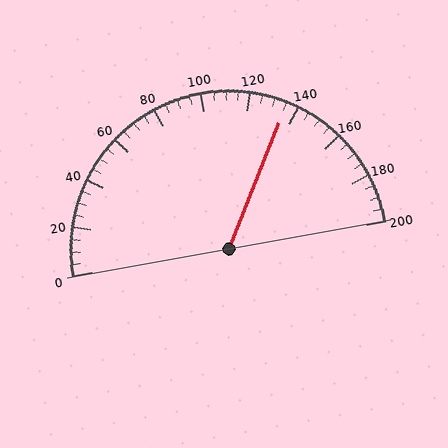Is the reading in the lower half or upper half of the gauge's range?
The reading is in the upper half of the range (0 to 200).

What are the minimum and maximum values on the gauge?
The gauge ranges from 0 to 200.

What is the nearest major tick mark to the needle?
The nearest major tick mark is 140.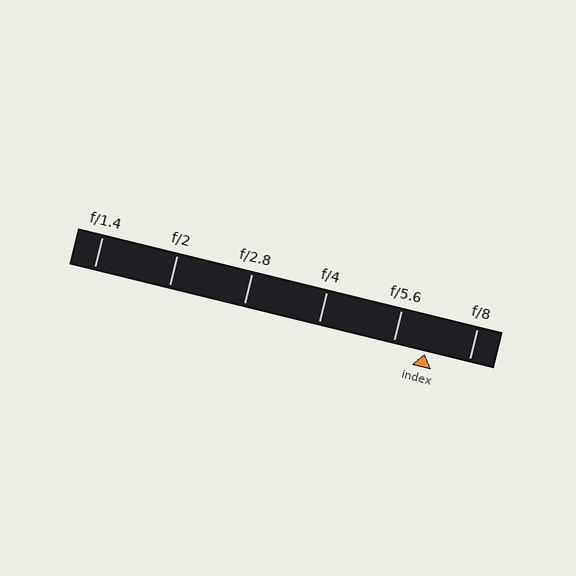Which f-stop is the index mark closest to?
The index mark is closest to f/5.6.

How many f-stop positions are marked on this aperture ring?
There are 6 f-stop positions marked.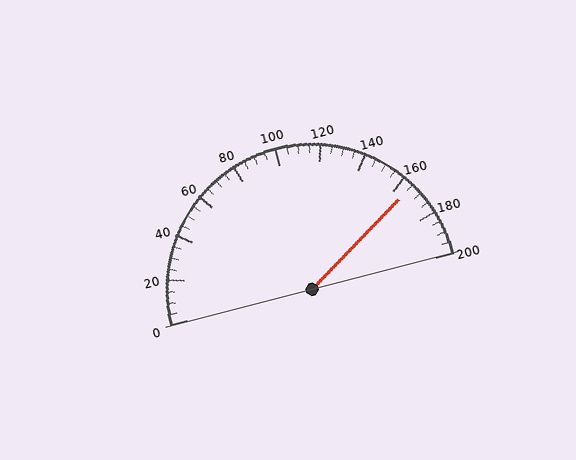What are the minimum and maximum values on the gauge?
The gauge ranges from 0 to 200.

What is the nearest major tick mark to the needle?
The nearest major tick mark is 160.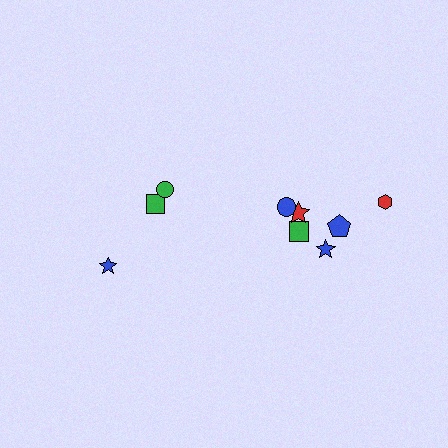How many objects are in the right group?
There are 6 objects.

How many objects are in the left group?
There are 3 objects.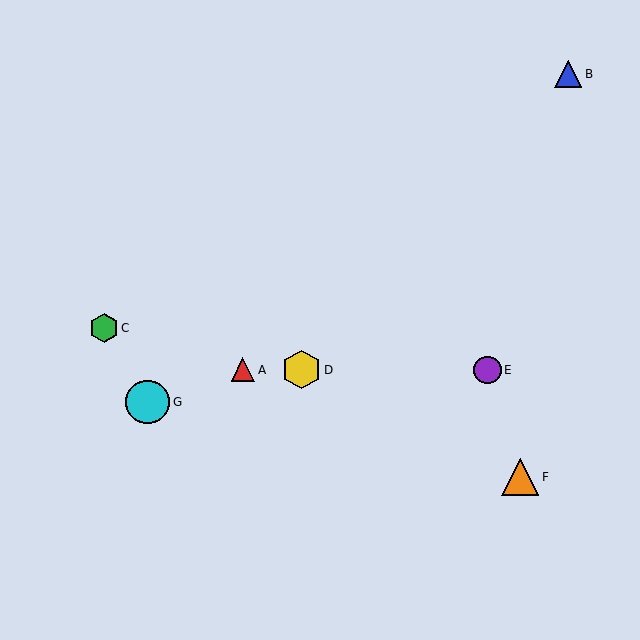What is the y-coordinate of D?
Object D is at y≈370.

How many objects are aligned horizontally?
3 objects (A, D, E) are aligned horizontally.